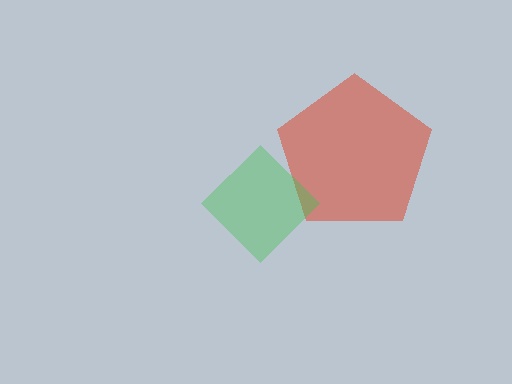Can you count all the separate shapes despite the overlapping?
Yes, there are 2 separate shapes.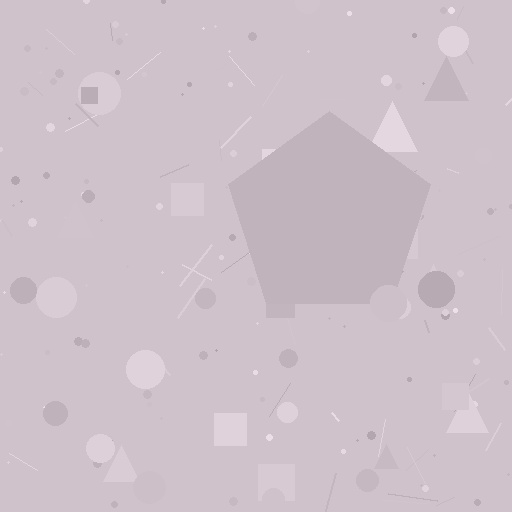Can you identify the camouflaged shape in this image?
The camouflaged shape is a pentagon.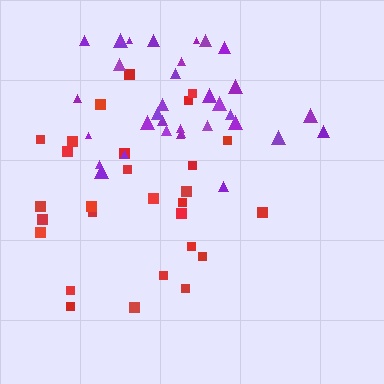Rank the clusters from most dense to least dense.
purple, red.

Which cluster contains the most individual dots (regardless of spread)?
Purple (34).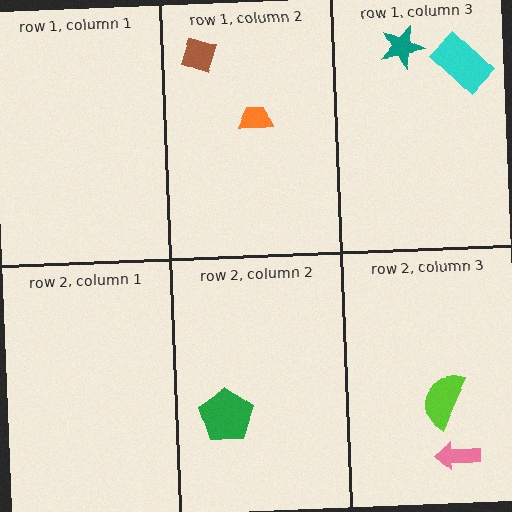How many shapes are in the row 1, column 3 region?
2.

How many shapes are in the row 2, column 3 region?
2.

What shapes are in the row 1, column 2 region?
The orange trapezoid, the brown diamond.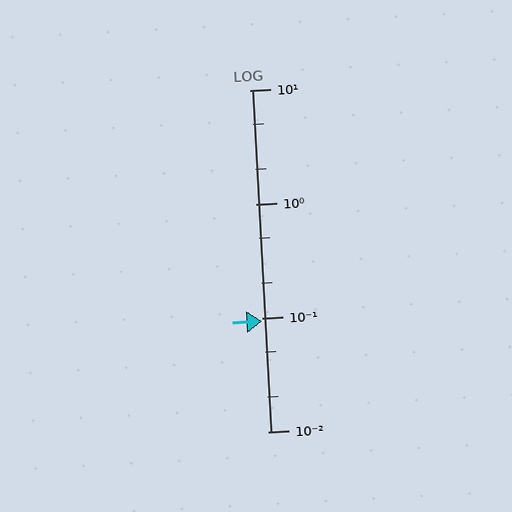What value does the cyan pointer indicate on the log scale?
The pointer indicates approximately 0.094.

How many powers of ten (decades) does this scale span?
The scale spans 3 decades, from 0.01 to 10.